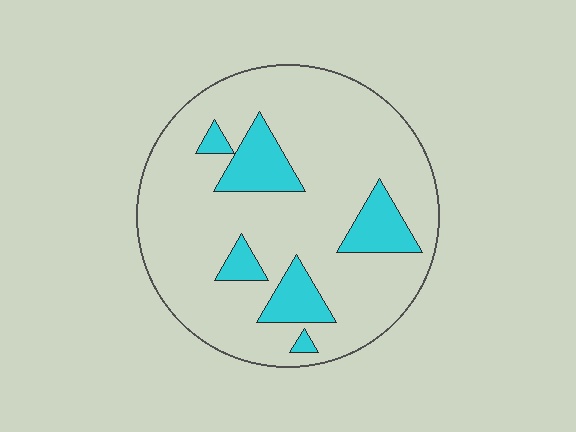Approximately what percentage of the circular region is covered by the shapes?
Approximately 15%.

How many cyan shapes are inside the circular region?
6.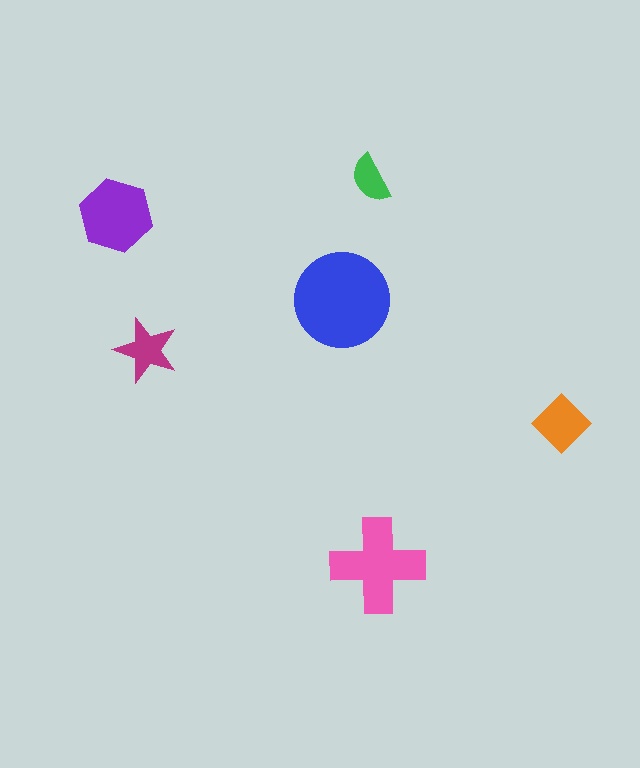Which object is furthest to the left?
The purple hexagon is leftmost.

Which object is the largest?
The blue circle.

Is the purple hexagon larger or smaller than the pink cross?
Smaller.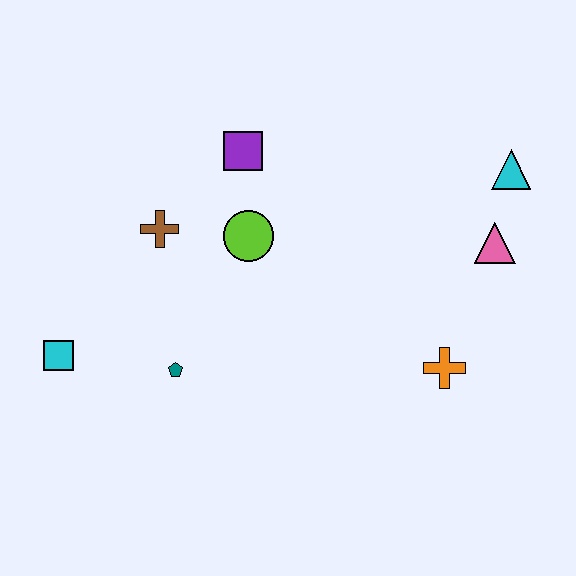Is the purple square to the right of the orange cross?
No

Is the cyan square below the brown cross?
Yes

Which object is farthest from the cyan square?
The cyan triangle is farthest from the cyan square.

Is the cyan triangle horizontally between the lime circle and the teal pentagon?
No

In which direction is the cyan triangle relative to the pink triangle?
The cyan triangle is above the pink triangle.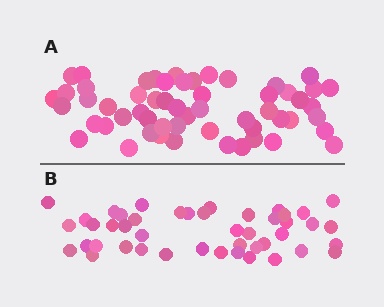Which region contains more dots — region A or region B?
Region A (the top region) has more dots.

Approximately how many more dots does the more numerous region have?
Region A has roughly 12 or so more dots than region B.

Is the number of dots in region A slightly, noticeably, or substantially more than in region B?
Region A has only slightly more — the two regions are fairly close. The ratio is roughly 1.2 to 1.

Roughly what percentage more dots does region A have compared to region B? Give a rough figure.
About 25% more.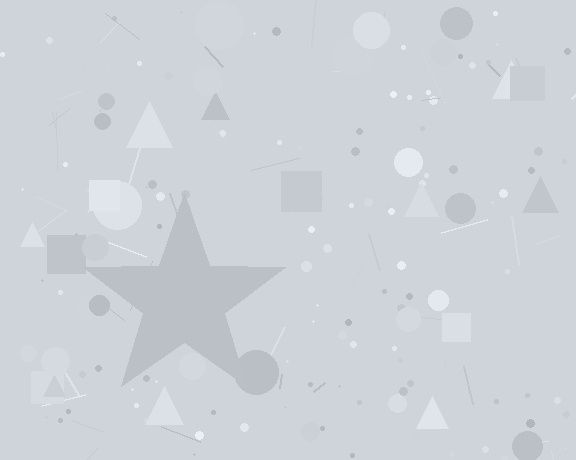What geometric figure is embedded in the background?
A star is embedded in the background.